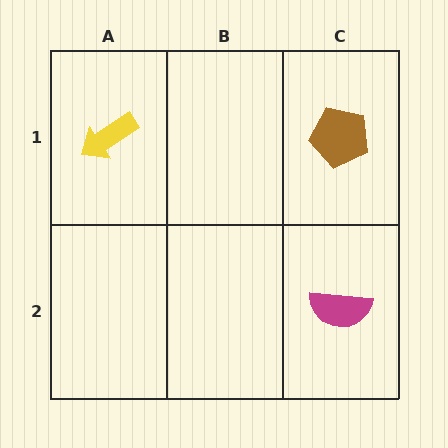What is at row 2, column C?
A magenta semicircle.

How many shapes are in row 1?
2 shapes.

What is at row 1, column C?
A brown pentagon.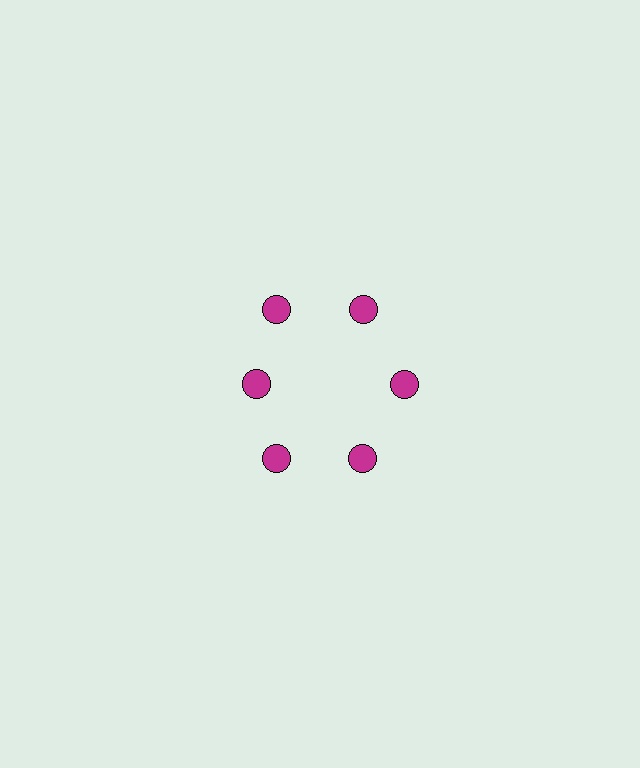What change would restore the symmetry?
The symmetry would be restored by moving it outward, back onto the ring so that all 6 circles sit at equal angles and equal distance from the center.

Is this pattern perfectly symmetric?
No. The 6 magenta circles are arranged in a ring, but one element near the 9 o'clock position is pulled inward toward the center, breaking the 6-fold rotational symmetry.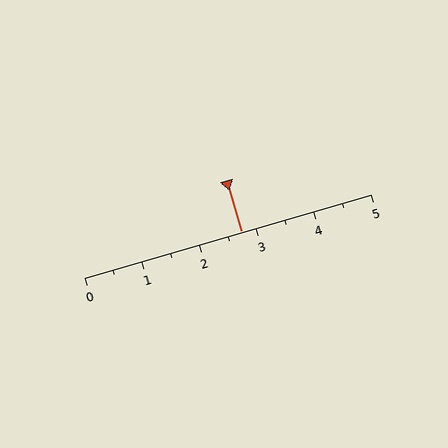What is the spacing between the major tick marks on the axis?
The major ticks are spaced 1 apart.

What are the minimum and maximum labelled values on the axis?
The axis runs from 0 to 5.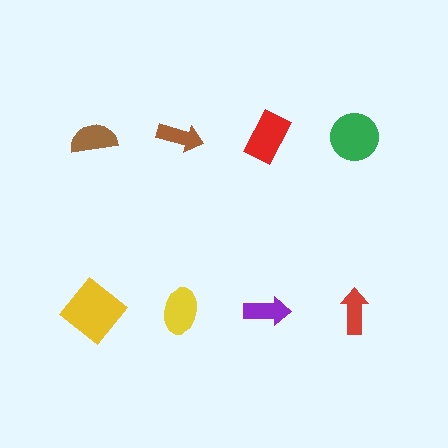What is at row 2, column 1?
A yellow diamond.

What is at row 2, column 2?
A yellow ellipse.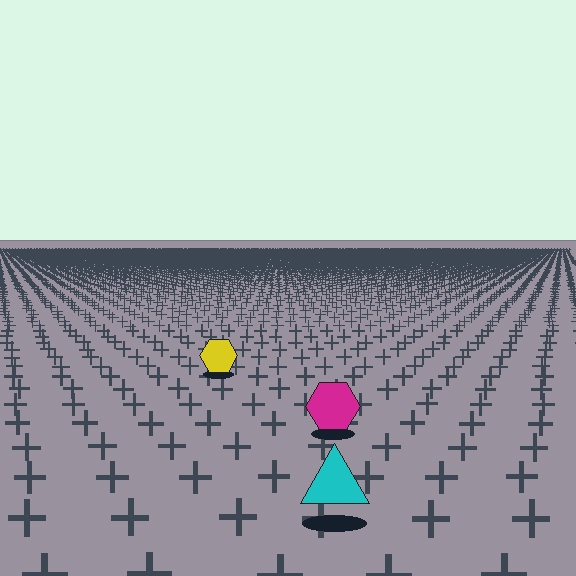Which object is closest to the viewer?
The cyan triangle is closest. The texture marks near it are larger and more spread out.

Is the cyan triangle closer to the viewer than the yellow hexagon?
Yes. The cyan triangle is closer — you can tell from the texture gradient: the ground texture is coarser near it.